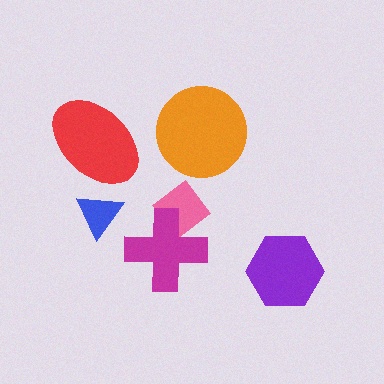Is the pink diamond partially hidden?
Yes, it is partially covered by another shape.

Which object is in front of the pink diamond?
The magenta cross is in front of the pink diamond.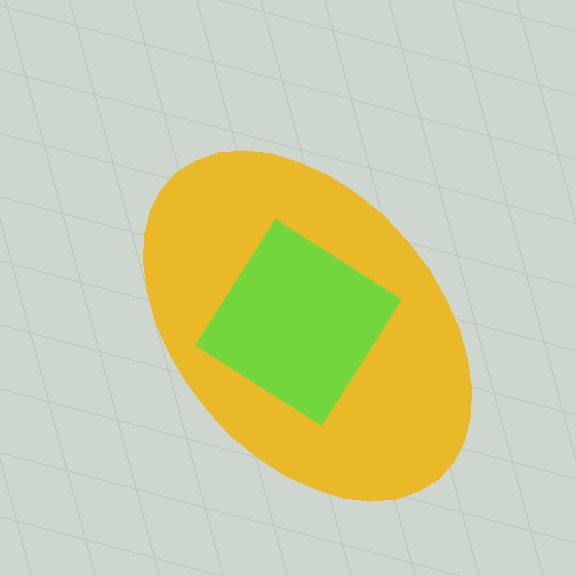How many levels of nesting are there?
2.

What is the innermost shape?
The lime diamond.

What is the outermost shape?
The yellow ellipse.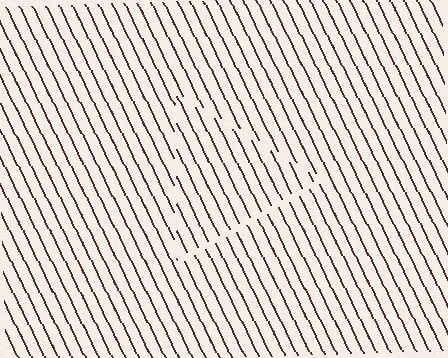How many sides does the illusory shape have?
3 sides — the line-ends trace a triangle.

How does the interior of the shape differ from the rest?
The interior of the shape contains the same grating, shifted by half a period — the contour is defined by the phase discontinuity where line-ends from the inner and outer gratings abut.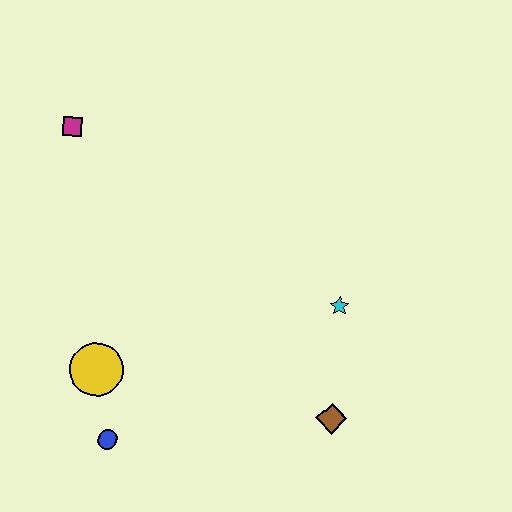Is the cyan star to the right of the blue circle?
Yes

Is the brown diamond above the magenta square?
No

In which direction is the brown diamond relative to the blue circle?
The brown diamond is to the right of the blue circle.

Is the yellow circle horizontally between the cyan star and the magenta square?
Yes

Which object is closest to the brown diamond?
The cyan star is closest to the brown diamond.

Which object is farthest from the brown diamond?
The magenta square is farthest from the brown diamond.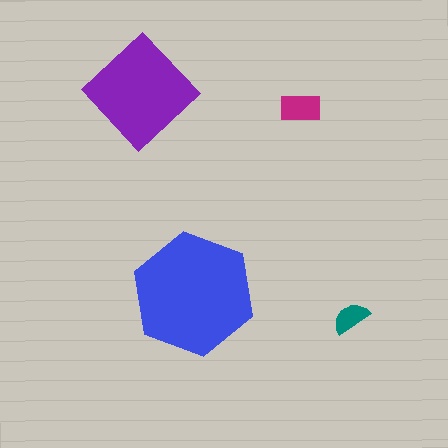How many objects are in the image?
There are 4 objects in the image.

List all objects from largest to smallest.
The blue hexagon, the purple diamond, the magenta rectangle, the teal semicircle.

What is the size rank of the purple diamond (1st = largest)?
2nd.